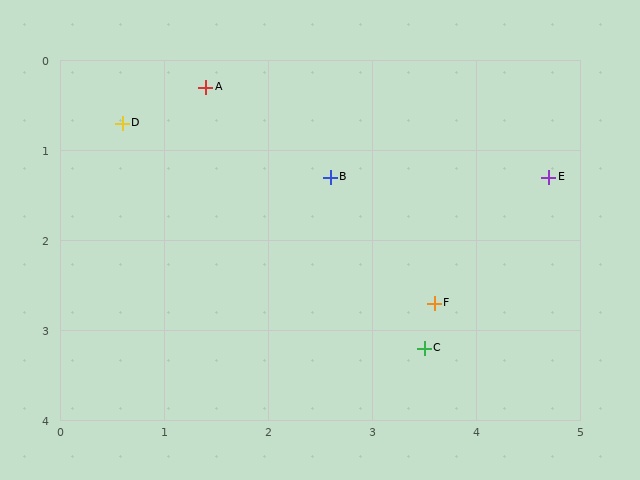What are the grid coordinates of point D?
Point D is at approximately (0.6, 0.7).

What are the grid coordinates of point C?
Point C is at approximately (3.5, 3.2).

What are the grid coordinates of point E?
Point E is at approximately (4.7, 1.3).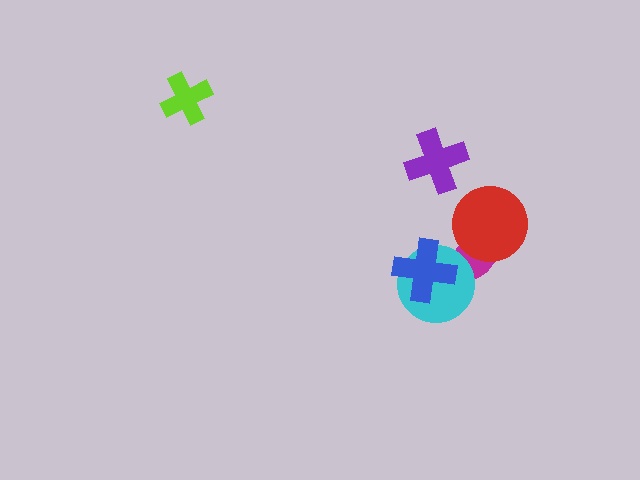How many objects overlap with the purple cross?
0 objects overlap with the purple cross.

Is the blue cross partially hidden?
No, no other shape covers it.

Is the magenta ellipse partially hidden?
Yes, it is partially covered by another shape.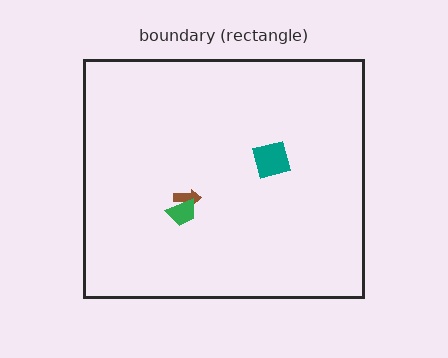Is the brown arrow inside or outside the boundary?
Inside.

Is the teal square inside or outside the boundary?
Inside.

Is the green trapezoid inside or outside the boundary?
Inside.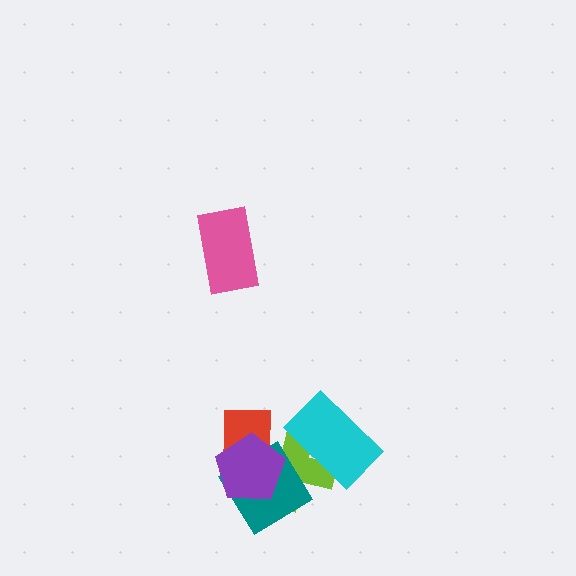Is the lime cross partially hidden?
Yes, it is partially covered by another shape.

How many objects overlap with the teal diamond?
4 objects overlap with the teal diamond.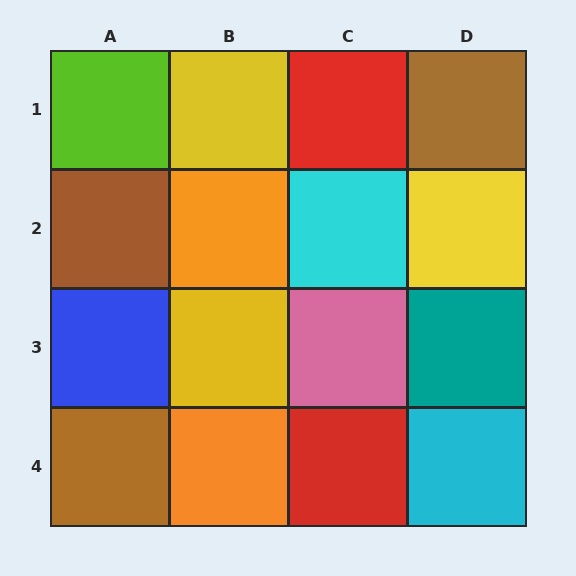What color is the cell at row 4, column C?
Red.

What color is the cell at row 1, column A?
Lime.